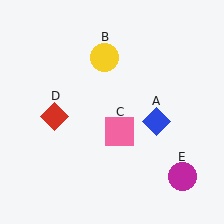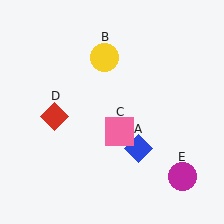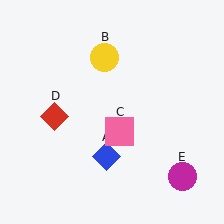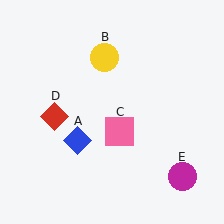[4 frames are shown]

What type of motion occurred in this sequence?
The blue diamond (object A) rotated clockwise around the center of the scene.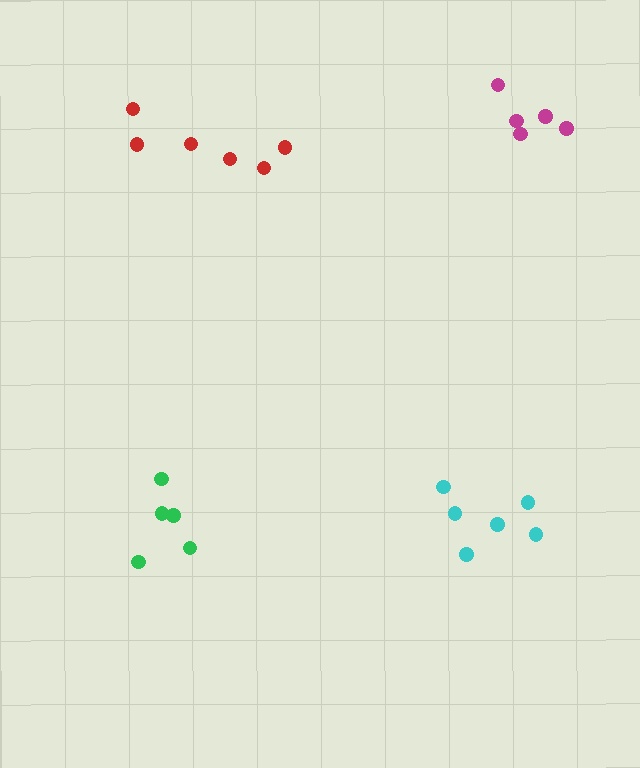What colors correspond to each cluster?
The clusters are colored: red, magenta, cyan, green.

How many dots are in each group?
Group 1: 6 dots, Group 2: 5 dots, Group 3: 6 dots, Group 4: 5 dots (22 total).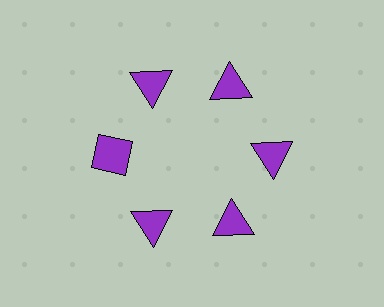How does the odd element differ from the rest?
It has a different shape: diamond instead of triangle.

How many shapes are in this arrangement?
There are 6 shapes arranged in a ring pattern.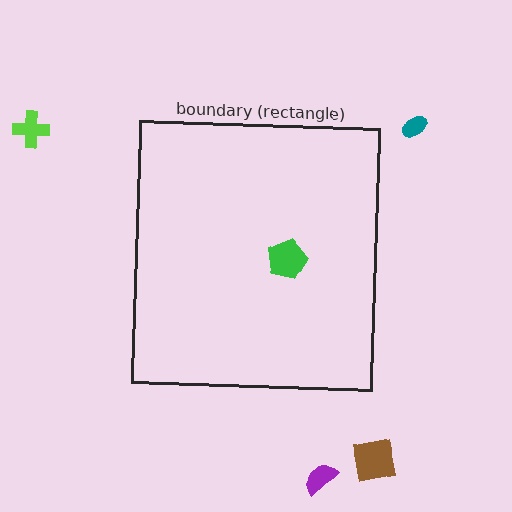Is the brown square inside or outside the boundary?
Outside.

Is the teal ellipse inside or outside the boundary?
Outside.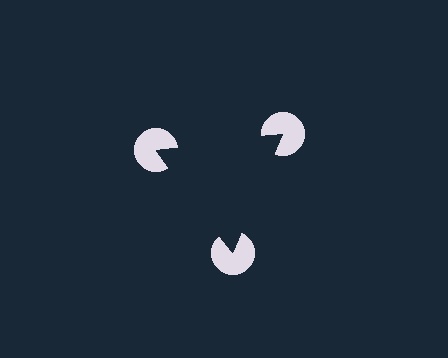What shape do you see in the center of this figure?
An illusory triangle — its edges are inferred from the aligned wedge cuts in the pac-man discs, not physically drawn.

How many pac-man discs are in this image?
There are 3 — one at each vertex of the illusory triangle.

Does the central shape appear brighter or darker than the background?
It typically appears slightly darker than the background, even though no actual brightness change is drawn.